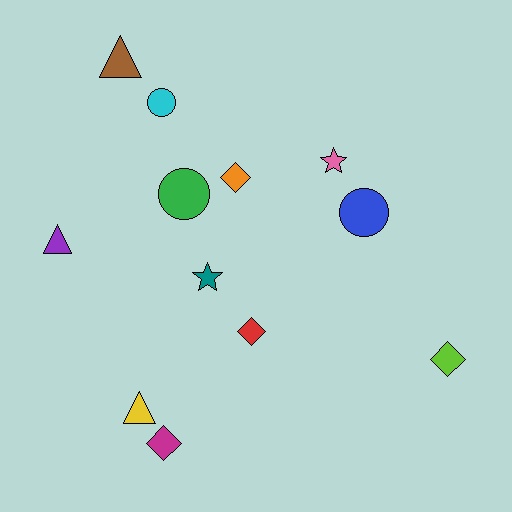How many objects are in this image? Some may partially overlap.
There are 12 objects.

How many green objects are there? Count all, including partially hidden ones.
There is 1 green object.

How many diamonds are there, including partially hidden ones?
There are 4 diamonds.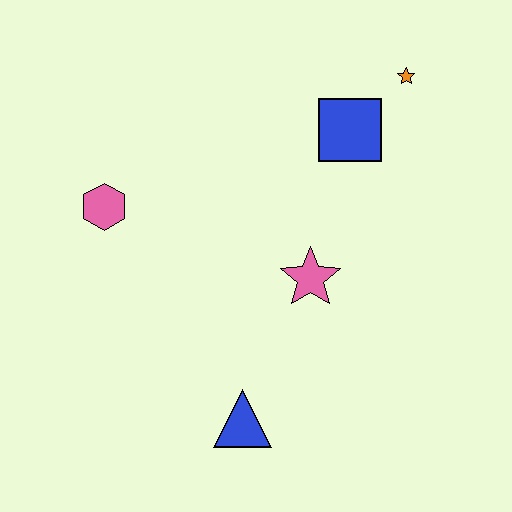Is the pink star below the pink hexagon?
Yes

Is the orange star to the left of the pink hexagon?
No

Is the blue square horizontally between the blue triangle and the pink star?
No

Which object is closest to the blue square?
The orange star is closest to the blue square.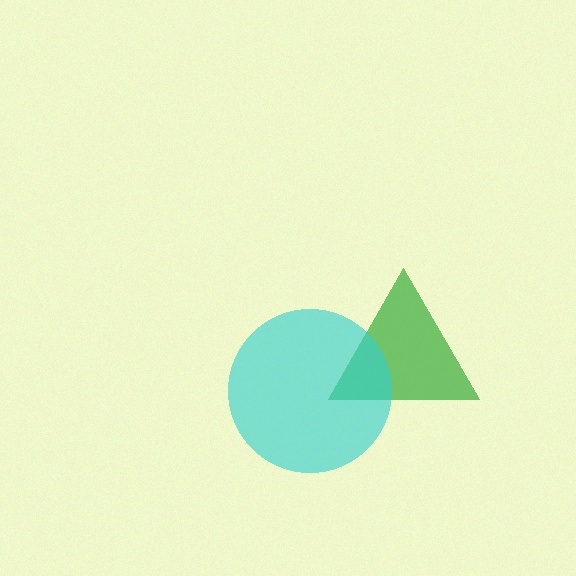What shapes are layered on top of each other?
The layered shapes are: a green triangle, a cyan circle.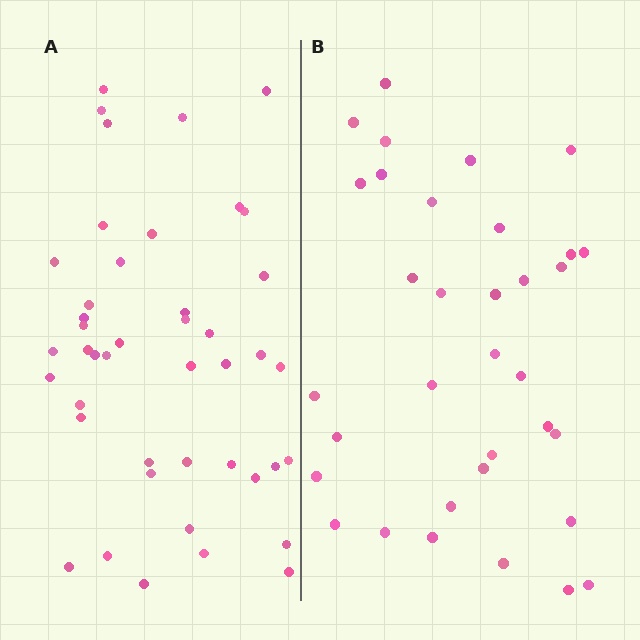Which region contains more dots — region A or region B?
Region A (the left region) has more dots.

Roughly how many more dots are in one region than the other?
Region A has roughly 10 or so more dots than region B.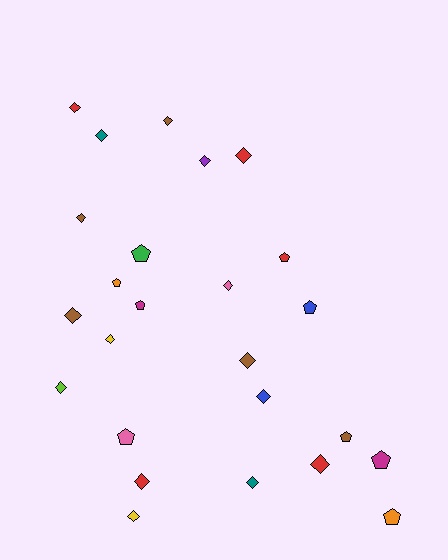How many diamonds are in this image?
There are 16 diamonds.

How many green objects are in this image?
There is 1 green object.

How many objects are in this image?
There are 25 objects.